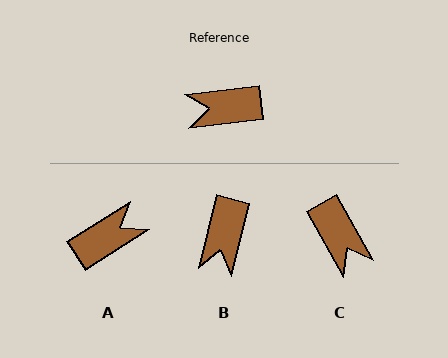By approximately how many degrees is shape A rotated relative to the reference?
Approximately 154 degrees clockwise.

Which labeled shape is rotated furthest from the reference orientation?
A, about 154 degrees away.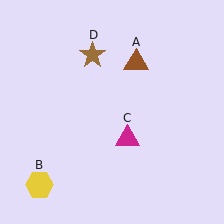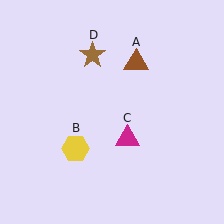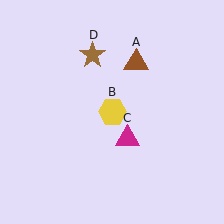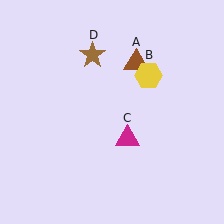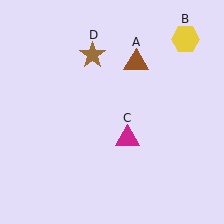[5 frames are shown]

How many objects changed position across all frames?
1 object changed position: yellow hexagon (object B).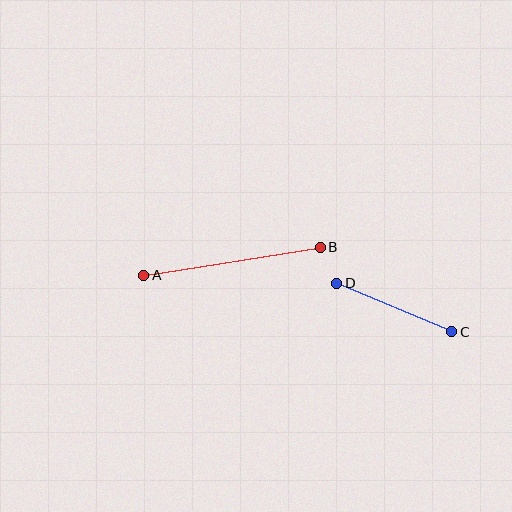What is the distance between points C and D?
The distance is approximately 125 pixels.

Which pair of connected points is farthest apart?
Points A and B are farthest apart.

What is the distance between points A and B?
The distance is approximately 179 pixels.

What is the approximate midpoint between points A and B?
The midpoint is at approximately (232, 261) pixels.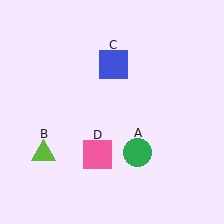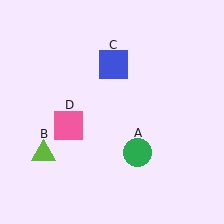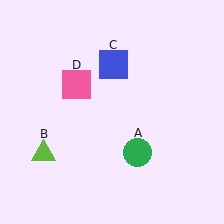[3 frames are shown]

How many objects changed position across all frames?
1 object changed position: pink square (object D).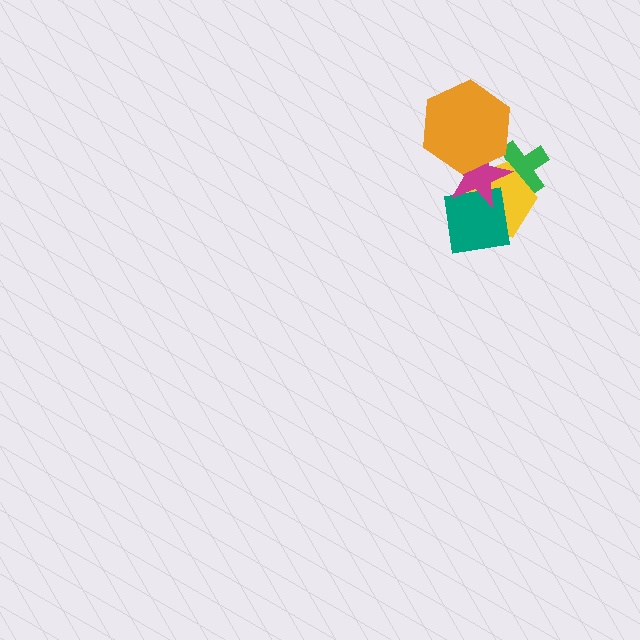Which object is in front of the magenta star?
The orange hexagon is in front of the magenta star.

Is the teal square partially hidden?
Yes, it is partially covered by another shape.